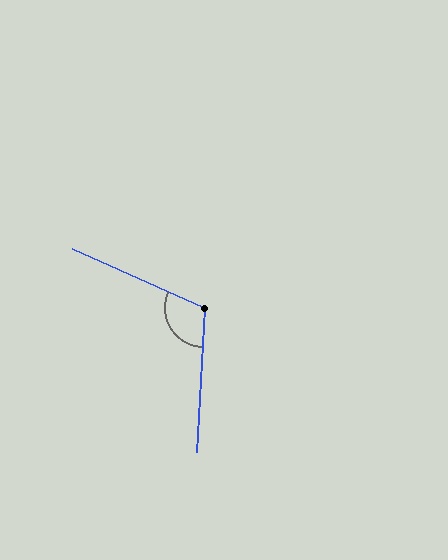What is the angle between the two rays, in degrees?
Approximately 111 degrees.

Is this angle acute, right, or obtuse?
It is obtuse.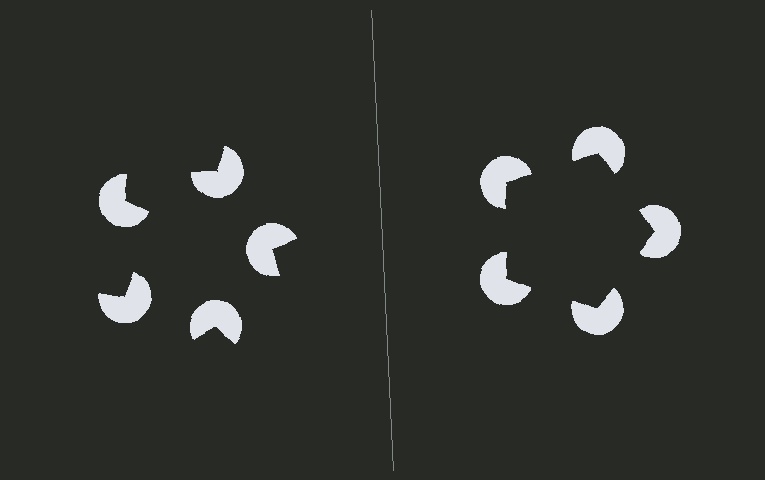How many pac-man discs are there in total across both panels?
10 — 5 on each side.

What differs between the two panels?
The pac-man discs are positioned identically on both sides; only the wedge orientations differ. On the right they align to a pentagon; on the left they are misaligned.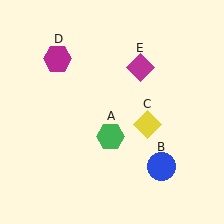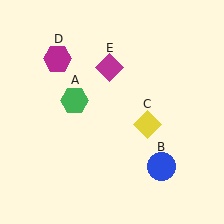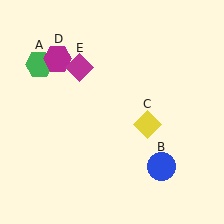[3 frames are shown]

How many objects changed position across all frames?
2 objects changed position: green hexagon (object A), magenta diamond (object E).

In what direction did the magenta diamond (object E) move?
The magenta diamond (object E) moved left.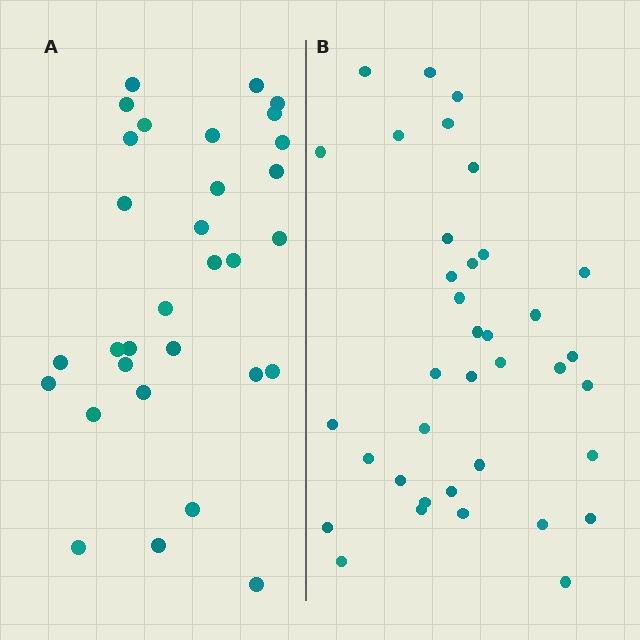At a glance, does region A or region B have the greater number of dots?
Region B (the right region) has more dots.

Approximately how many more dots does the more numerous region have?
Region B has about 6 more dots than region A.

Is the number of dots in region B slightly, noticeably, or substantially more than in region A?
Region B has only slightly more — the two regions are fairly close. The ratio is roughly 1.2 to 1.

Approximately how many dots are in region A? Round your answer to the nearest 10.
About 30 dots. (The exact count is 31, which rounds to 30.)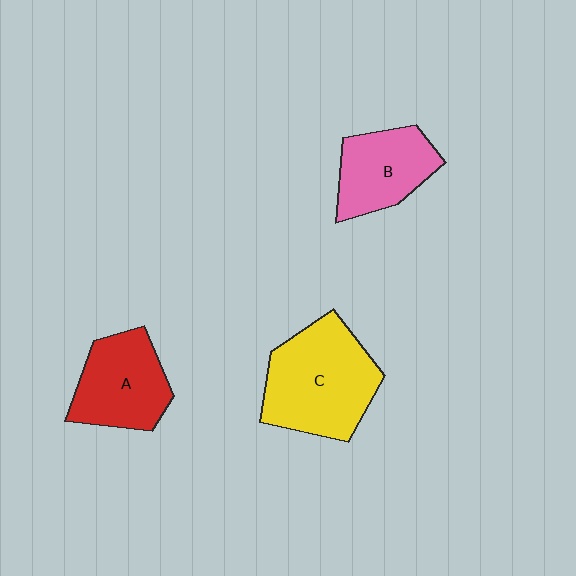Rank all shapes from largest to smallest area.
From largest to smallest: C (yellow), A (red), B (pink).